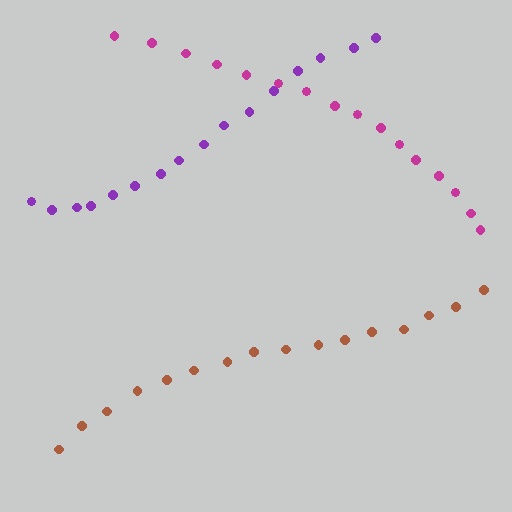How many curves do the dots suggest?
There are 3 distinct paths.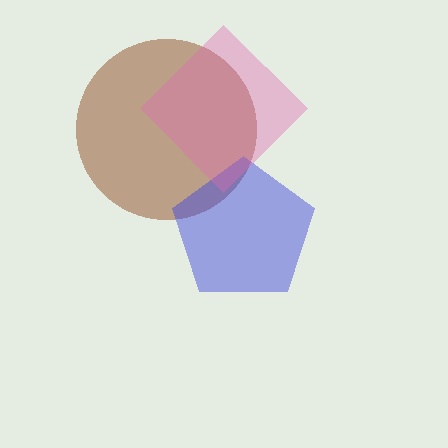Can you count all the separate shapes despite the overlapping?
Yes, there are 3 separate shapes.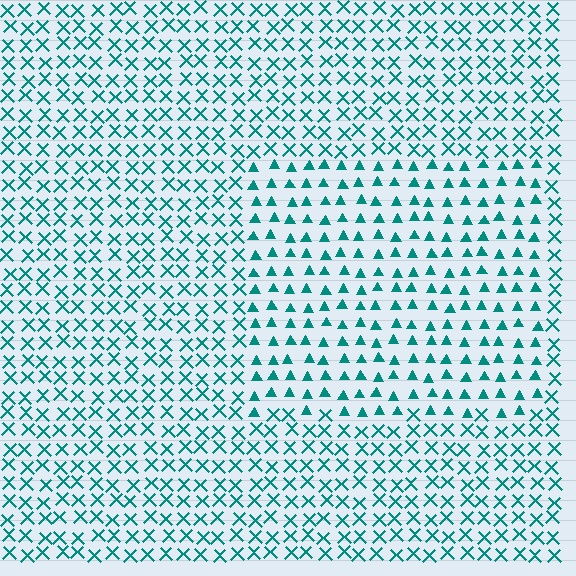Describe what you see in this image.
The image is filled with small teal elements arranged in a uniform grid. A rectangle-shaped region contains triangles, while the surrounding area contains X marks. The boundary is defined purely by the change in element shape.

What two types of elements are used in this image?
The image uses triangles inside the rectangle region and X marks outside it.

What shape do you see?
I see a rectangle.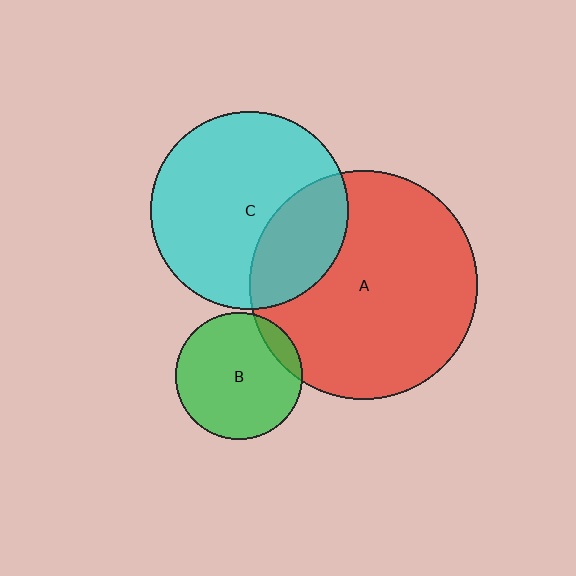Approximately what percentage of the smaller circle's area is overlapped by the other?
Approximately 30%.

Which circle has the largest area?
Circle A (red).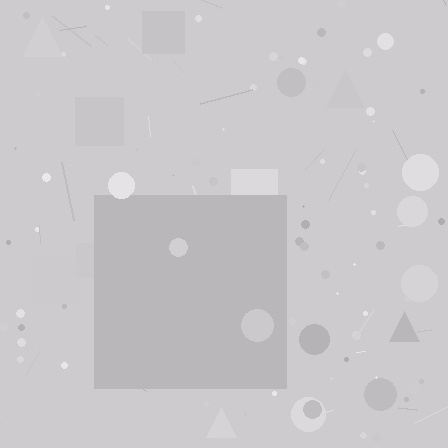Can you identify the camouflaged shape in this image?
The camouflaged shape is a square.